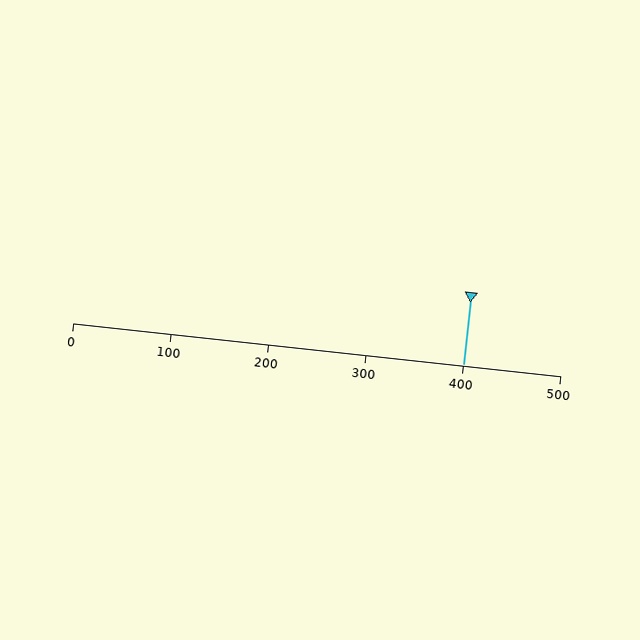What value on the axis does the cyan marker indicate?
The marker indicates approximately 400.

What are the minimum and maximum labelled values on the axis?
The axis runs from 0 to 500.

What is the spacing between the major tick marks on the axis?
The major ticks are spaced 100 apart.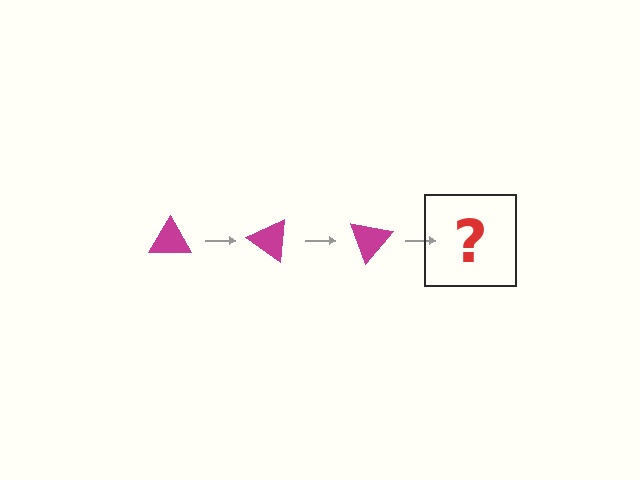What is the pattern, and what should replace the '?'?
The pattern is that the triangle rotates 35 degrees each step. The '?' should be a magenta triangle rotated 105 degrees.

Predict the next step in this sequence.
The next step is a magenta triangle rotated 105 degrees.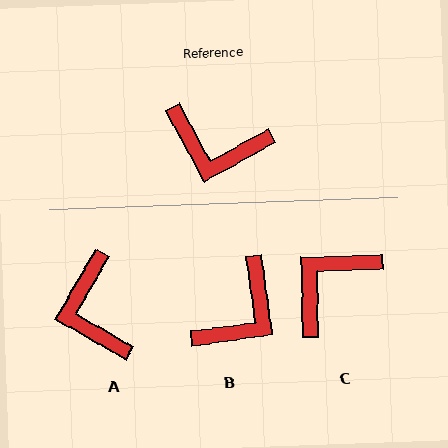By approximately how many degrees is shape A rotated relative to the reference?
Approximately 58 degrees clockwise.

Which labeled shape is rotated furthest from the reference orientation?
C, about 117 degrees away.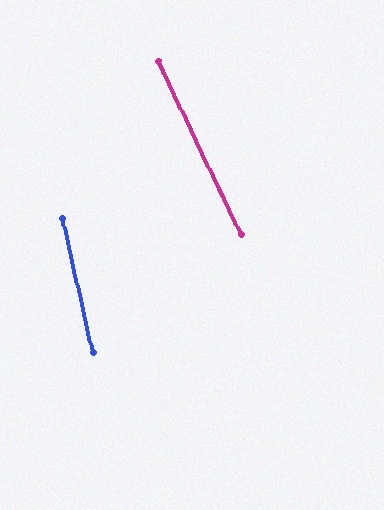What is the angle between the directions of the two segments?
Approximately 13 degrees.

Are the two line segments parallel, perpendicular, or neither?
Neither parallel nor perpendicular — they differ by about 13°.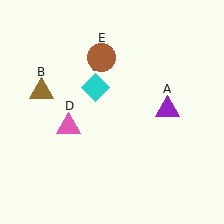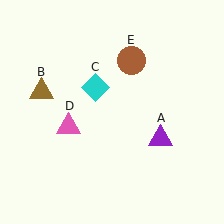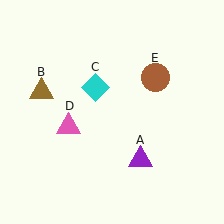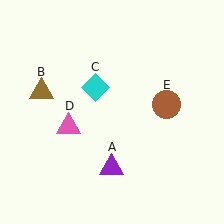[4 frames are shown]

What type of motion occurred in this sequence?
The purple triangle (object A), brown circle (object E) rotated clockwise around the center of the scene.